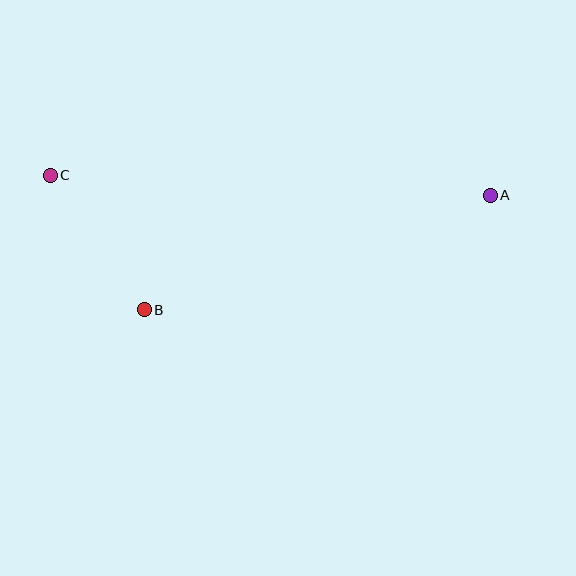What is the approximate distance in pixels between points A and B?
The distance between A and B is approximately 364 pixels.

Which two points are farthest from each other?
Points A and C are farthest from each other.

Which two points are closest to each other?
Points B and C are closest to each other.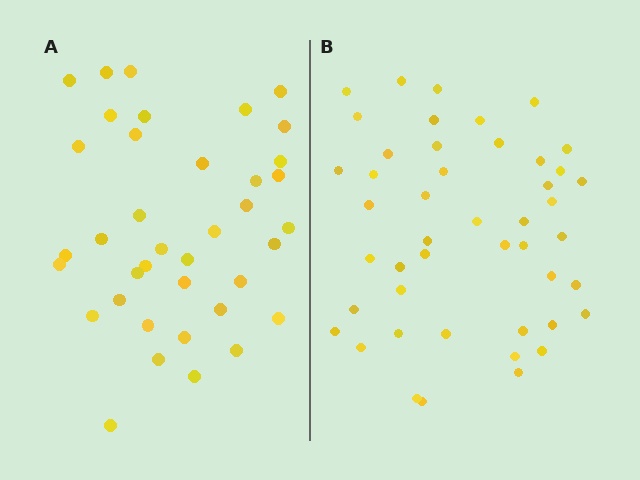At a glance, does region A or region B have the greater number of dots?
Region B (the right region) has more dots.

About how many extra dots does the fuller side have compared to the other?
Region B has roughly 8 or so more dots than region A.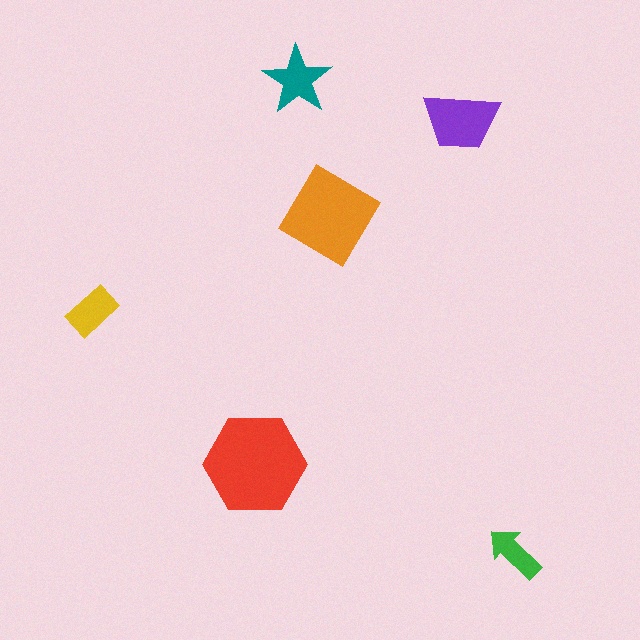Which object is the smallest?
The green arrow.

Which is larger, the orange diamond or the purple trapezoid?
The orange diamond.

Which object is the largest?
The red hexagon.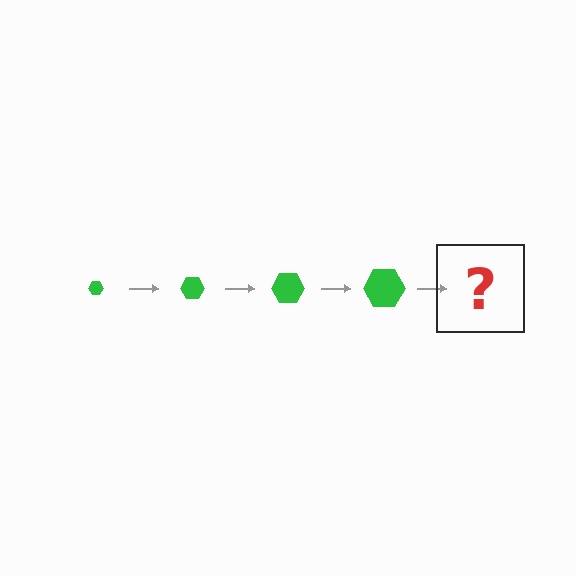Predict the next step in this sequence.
The next step is a green hexagon, larger than the previous one.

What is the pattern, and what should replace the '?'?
The pattern is that the hexagon gets progressively larger each step. The '?' should be a green hexagon, larger than the previous one.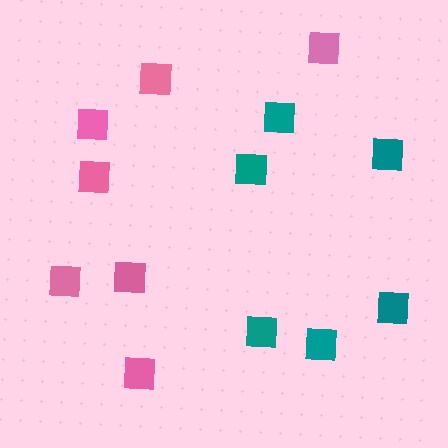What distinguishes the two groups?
There are 2 groups: one group of pink squares (7) and one group of teal squares (6).